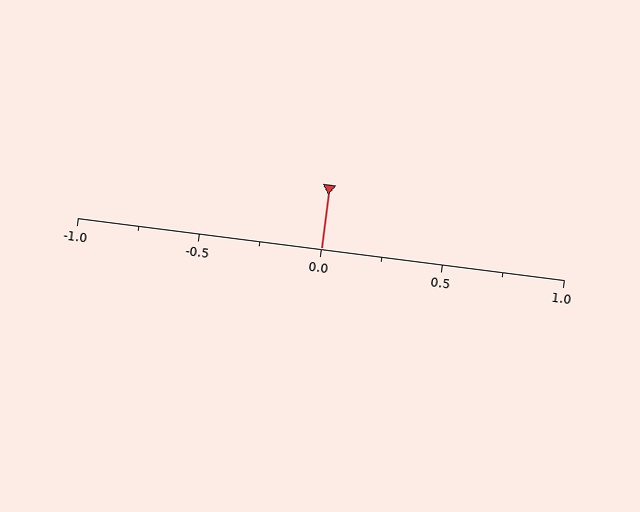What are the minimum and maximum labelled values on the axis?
The axis runs from -1.0 to 1.0.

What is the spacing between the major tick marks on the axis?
The major ticks are spaced 0.5 apart.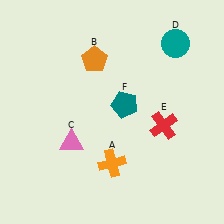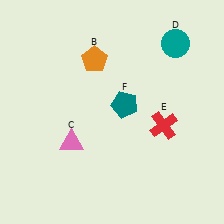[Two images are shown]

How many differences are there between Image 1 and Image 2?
There is 1 difference between the two images.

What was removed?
The orange cross (A) was removed in Image 2.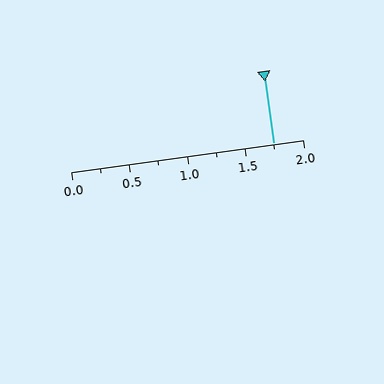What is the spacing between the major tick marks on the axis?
The major ticks are spaced 0.5 apart.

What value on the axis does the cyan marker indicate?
The marker indicates approximately 1.75.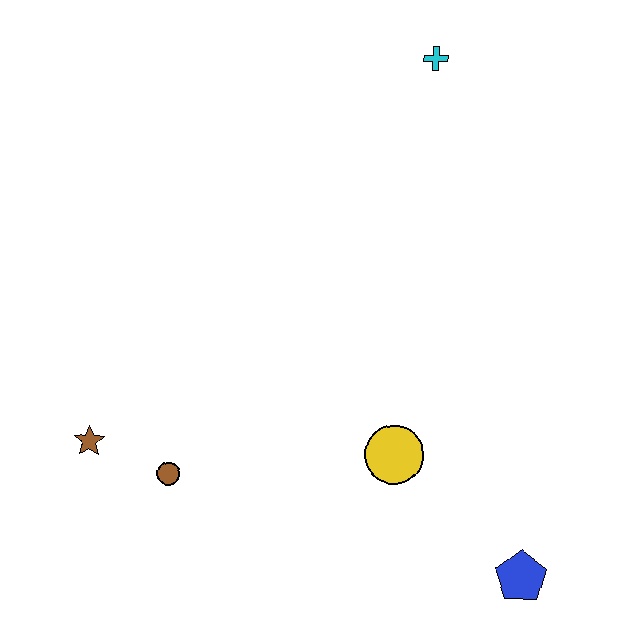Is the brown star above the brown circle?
Yes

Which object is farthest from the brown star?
The cyan cross is farthest from the brown star.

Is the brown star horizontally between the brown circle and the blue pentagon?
No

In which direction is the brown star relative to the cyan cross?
The brown star is below the cyan cross.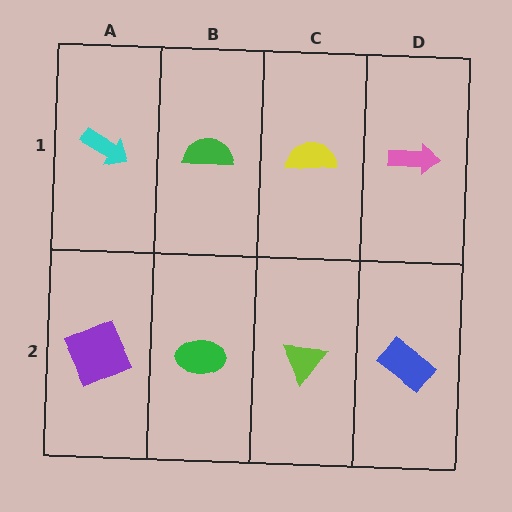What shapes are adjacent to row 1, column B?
A green ellipse (row 2, column B), a cyan arrow (row 1, column A), a yellow semicircle (row 1, column C).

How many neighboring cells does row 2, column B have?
3.